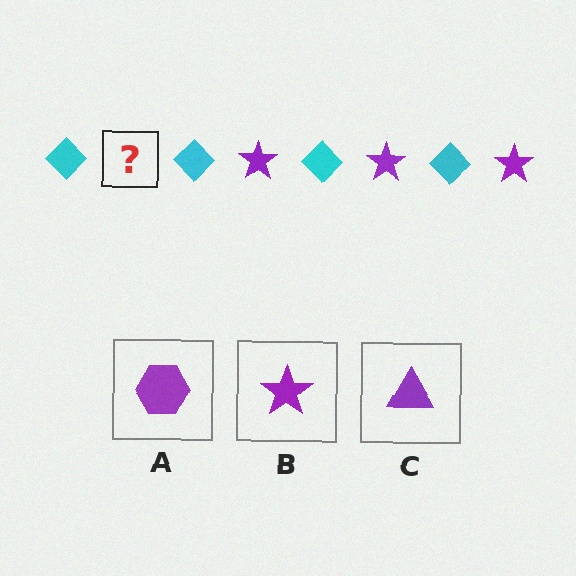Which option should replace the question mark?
Option B.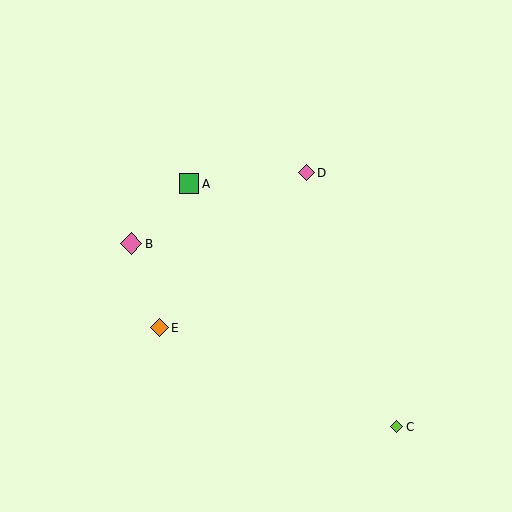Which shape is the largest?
The pink diamond (labeled B) is the largest.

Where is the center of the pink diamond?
The center of the pink diamond is at (306, 173).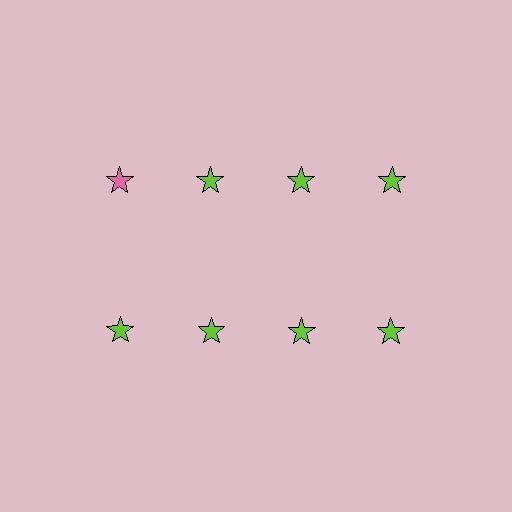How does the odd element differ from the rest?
It has a different color: pink instead of lime.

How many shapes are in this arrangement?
There are 8 shapes arranged in a grid pattern.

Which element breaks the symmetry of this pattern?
The pink star in the top row, leftmost column breaks the symmetry. All other shapes are lime stars.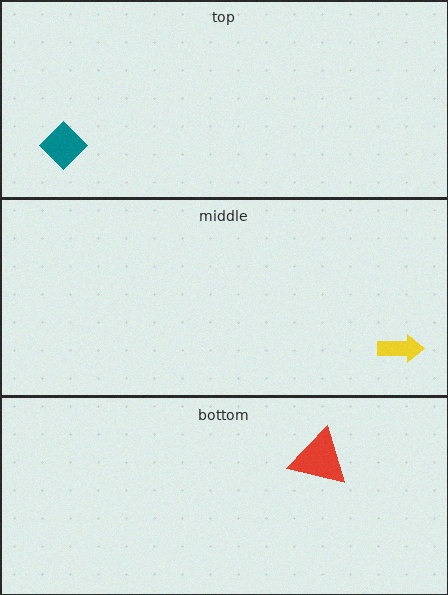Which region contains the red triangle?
The bottom region.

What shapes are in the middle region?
The yellow arrow.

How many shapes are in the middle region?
1.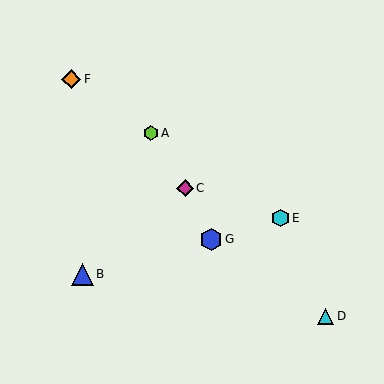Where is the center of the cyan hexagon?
The center of the cyan hexagon is at (281, 218).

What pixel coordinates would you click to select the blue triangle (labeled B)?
Click at (82, 274) to select the blue triangle B.